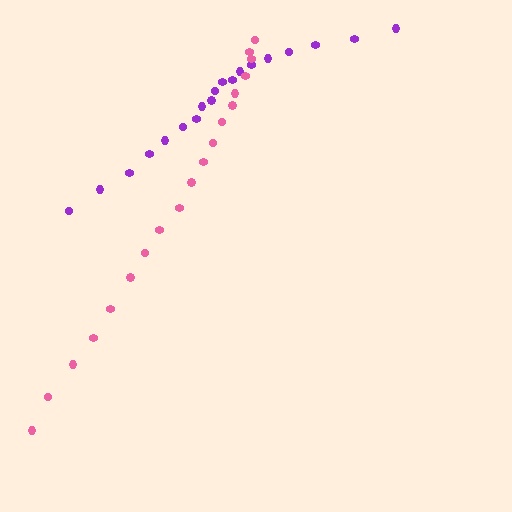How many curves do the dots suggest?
There are 2 distinct paths.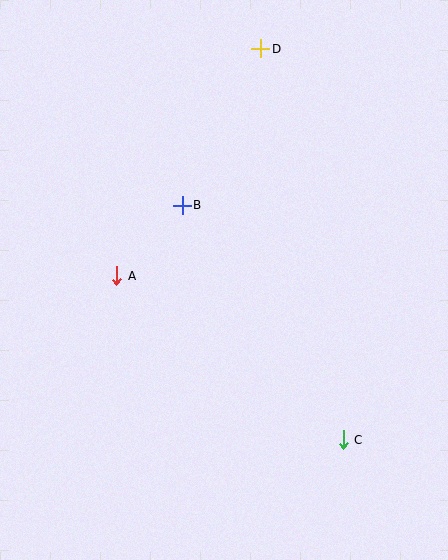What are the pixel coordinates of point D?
Point D is at (261, 49).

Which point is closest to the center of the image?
Point B at (182, 205) is closest to the center.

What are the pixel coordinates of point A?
Point A is at (117, 276).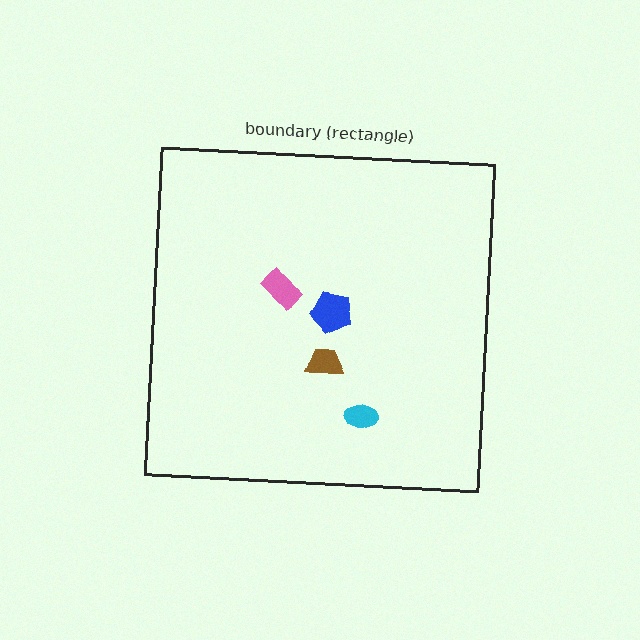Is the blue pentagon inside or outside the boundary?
Inside.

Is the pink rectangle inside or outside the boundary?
Inside.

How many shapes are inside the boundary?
4 inside, 0 outside.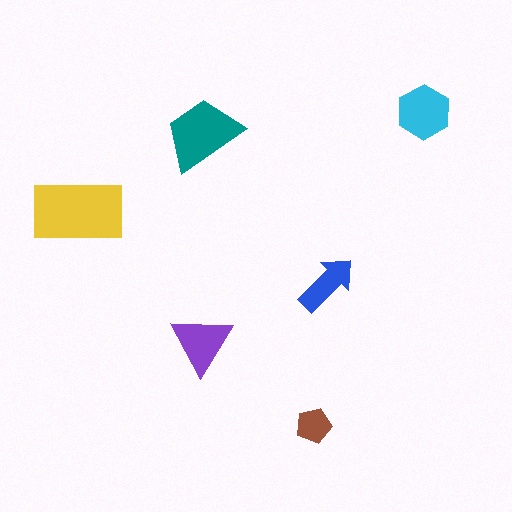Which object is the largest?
The yellow rectangle.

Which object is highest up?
The cyan hexagon is topmost.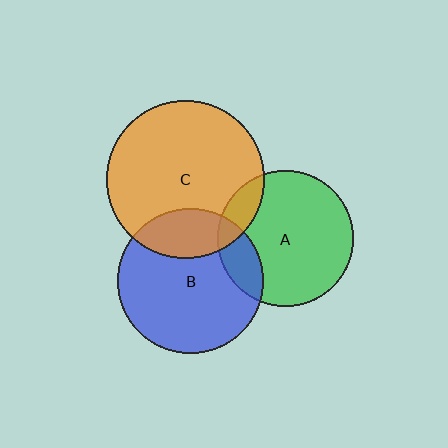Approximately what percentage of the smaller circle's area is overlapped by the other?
Approximately 15%.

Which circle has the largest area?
Circle C (orange).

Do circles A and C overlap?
Yes.